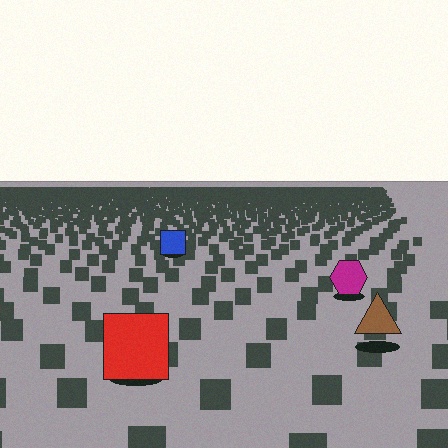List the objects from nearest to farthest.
From nearest to farthest: the red square, the brown triangle, the magenta hexagon, the blue square.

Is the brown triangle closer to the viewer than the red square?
No. The red square is closer — you can tell from the texture gradient: the ground texture is coarser near it.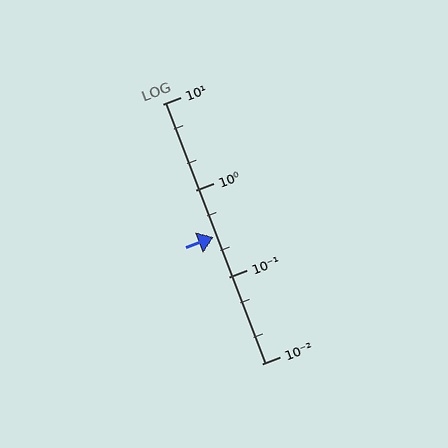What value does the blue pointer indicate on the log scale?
The pointer indicates approximately 0.29.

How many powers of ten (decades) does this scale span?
The scale spans 3 decades, from 0.01 to 10.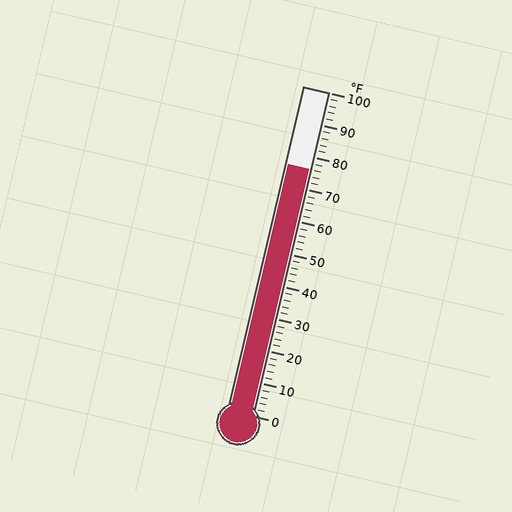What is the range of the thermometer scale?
The thermometer scale ranges from 0°F to 100°F.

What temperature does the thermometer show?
The thermometer shows approximately 76°F.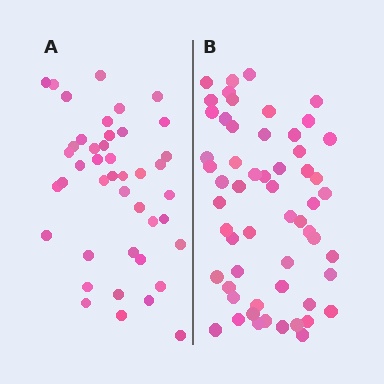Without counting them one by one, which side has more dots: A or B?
Region B (the right region) has more dots.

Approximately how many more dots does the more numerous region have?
Region B has approximately 15 more dots than region A.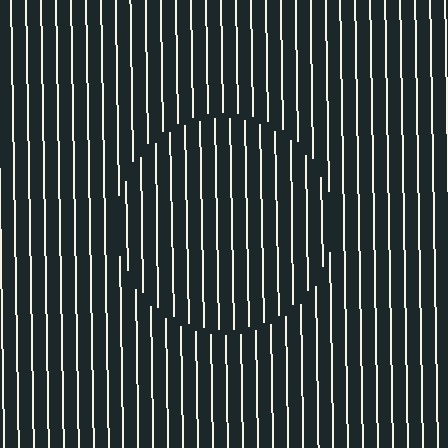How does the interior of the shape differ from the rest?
The interior of the shape contains the same grating, shifted by half a period — the contour is defined by the phase discontinuity where line-ends from the inner and outer gratings abut.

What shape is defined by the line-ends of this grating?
An illusory circle. The interior of the shape contains the same grating, shifted by half a period — the contour is defined by the phase discontinuity where line-ends from the inner and outer gratings abut.